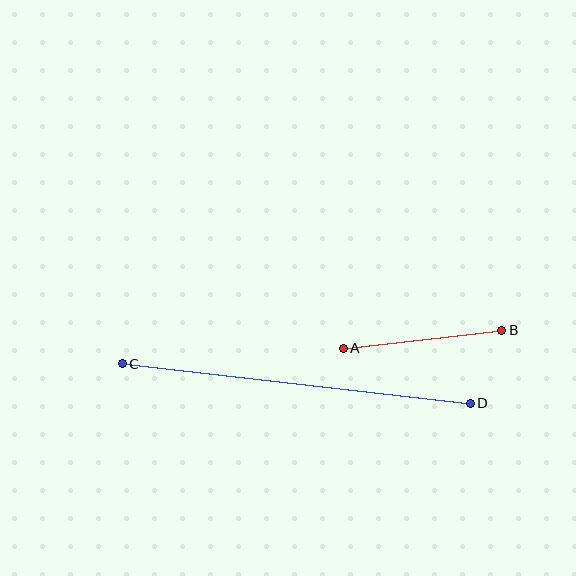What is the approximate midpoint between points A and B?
The midpoint is at approximately (423, 339) pixels.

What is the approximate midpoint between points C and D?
The midpoint is at approximately (296, 383) pixels.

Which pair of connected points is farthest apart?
Points C and D are farthest apart.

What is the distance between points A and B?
The distance is approximately 160 pixels.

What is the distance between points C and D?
The distance is approximately 350 pixels.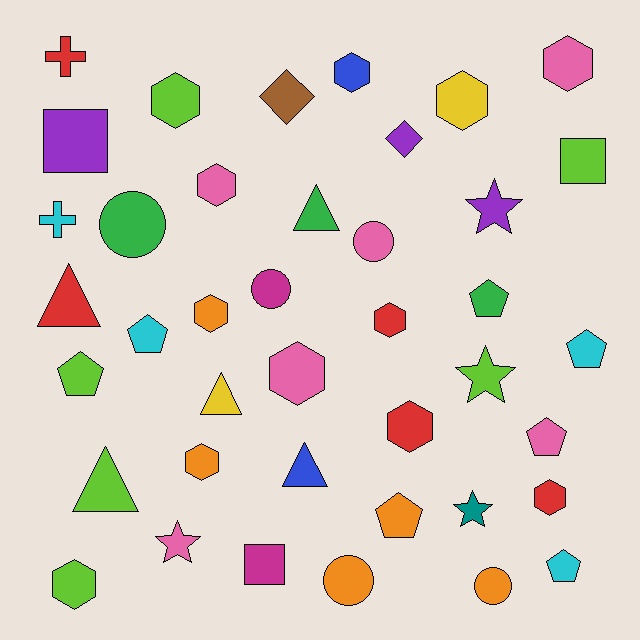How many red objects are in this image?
There are 5 red objects.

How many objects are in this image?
There are 40 objects.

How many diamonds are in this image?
There are 2 diamonds.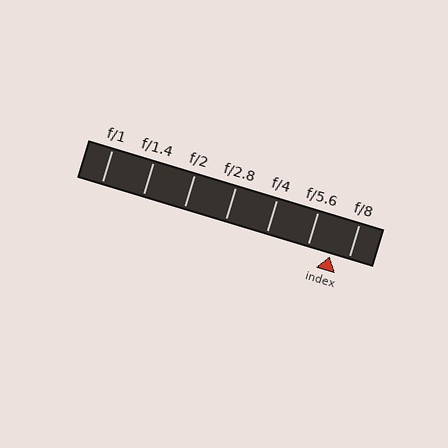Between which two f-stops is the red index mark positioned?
The index mark is between f/5.6 and f/8.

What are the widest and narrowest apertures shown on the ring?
The widest aperture shown is f/1 and the narrowest is f/8.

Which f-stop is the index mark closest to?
The index mark is closest to f/8.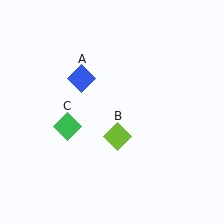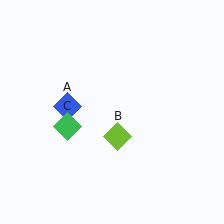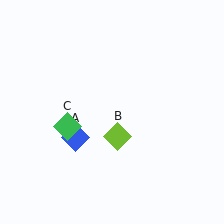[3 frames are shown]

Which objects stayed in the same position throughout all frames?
Lime diamond (object B) and green diamond (object C) remained stationary.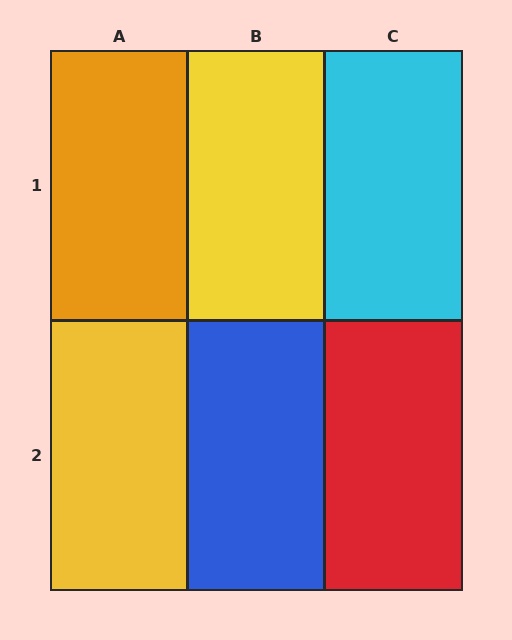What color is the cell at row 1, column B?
Yellow.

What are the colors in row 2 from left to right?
Yellow, blue, red.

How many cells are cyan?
1 cell is cyan.